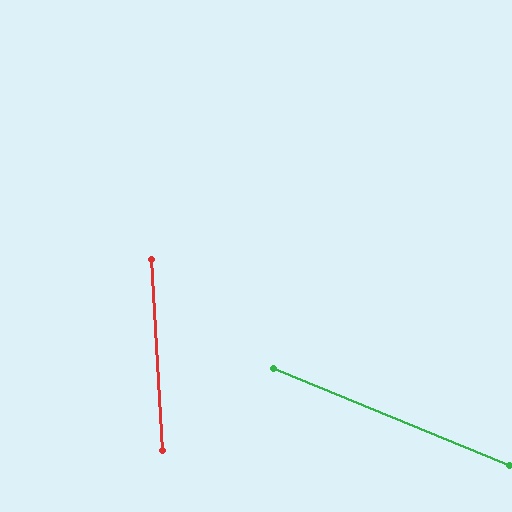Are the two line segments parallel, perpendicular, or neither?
Neither parallel nor perpendicular — they differ by about 64°.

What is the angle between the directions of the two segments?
Approximately 64 degrees.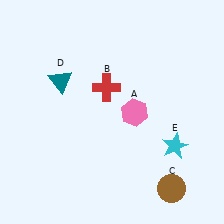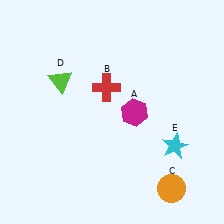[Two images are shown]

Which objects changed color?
A changed from pink to magenta. C changed from brown to orange. D changed from teal to lime.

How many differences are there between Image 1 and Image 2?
There are 3 differences between the two images.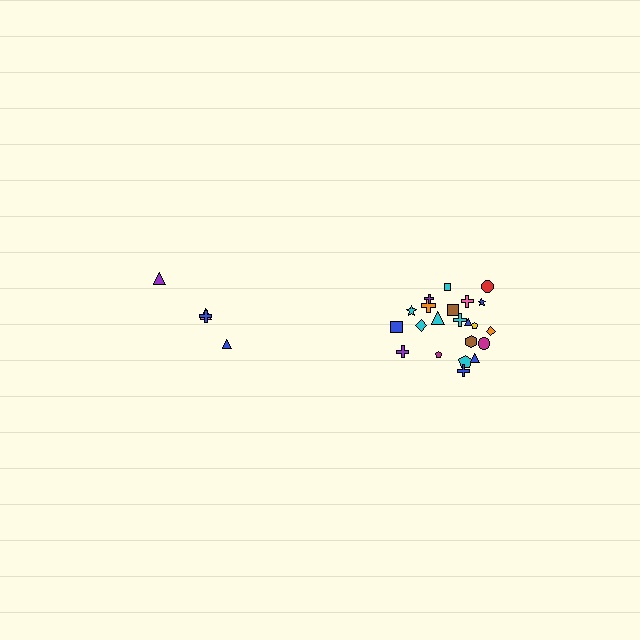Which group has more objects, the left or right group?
The right group.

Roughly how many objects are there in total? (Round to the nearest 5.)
Roughly 25 objects in total.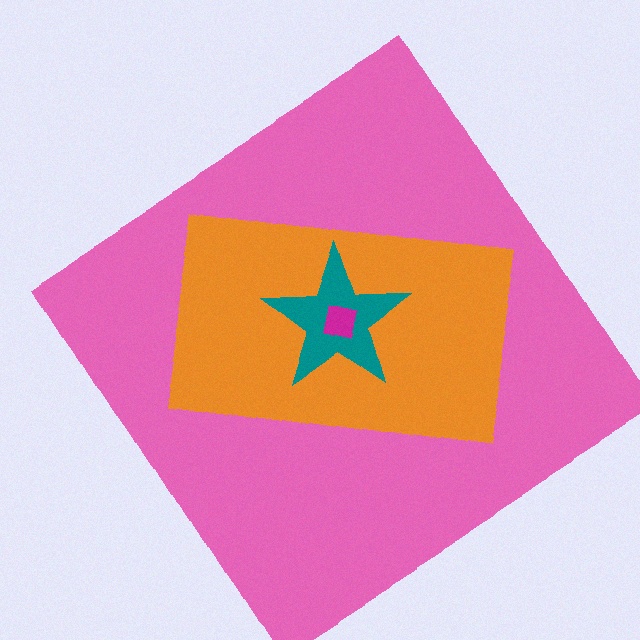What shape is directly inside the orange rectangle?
The teal star.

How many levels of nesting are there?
4.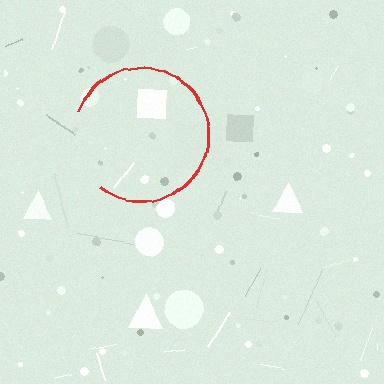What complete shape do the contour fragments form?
The contour fragments form a circle.